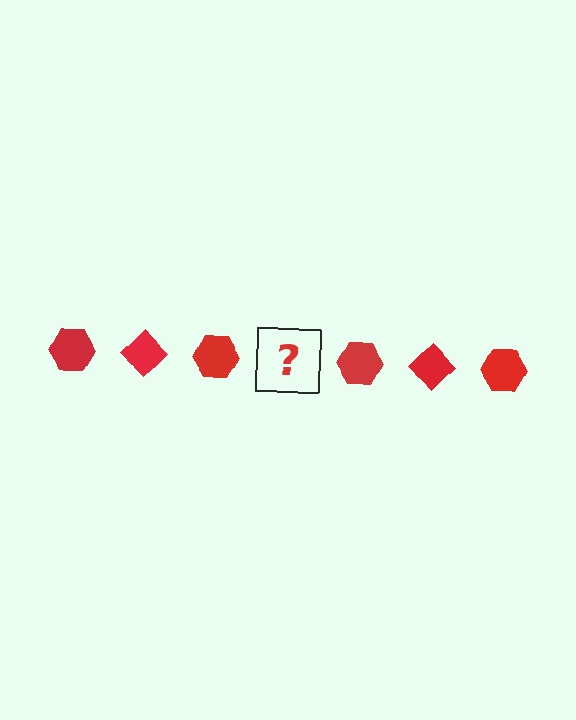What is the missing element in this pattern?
The missing element is a red diamond.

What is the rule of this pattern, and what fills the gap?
The rule is that the pattern cycles through hexagon, diamond shapes in red. The gap should be filled with a red diamond.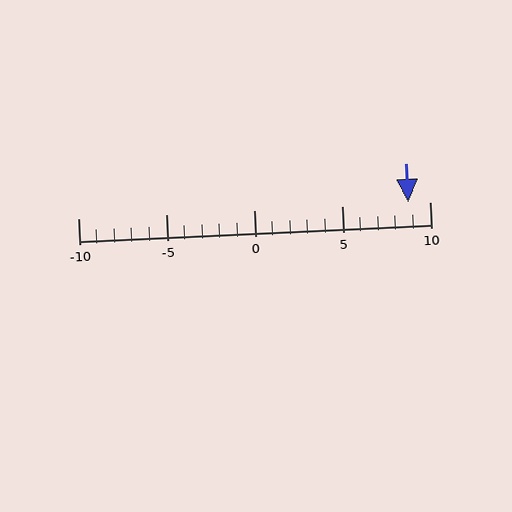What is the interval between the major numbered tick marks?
The major tick marks are spaced 5 units apart.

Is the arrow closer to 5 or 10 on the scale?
The arrow is closer to 10.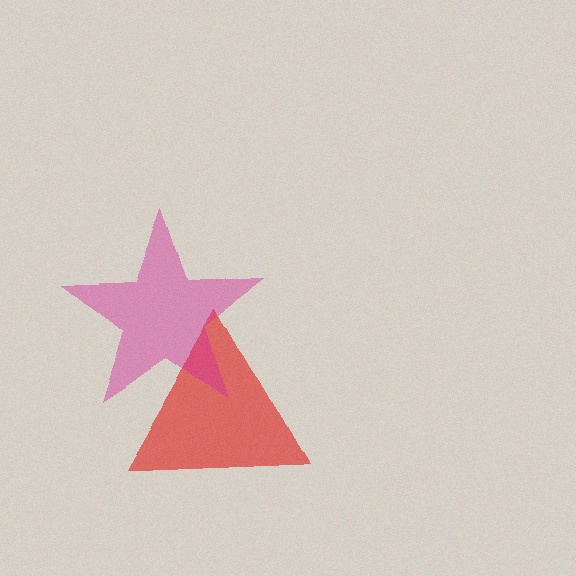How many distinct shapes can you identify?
There are 2 distinct shapes: a red triangle, a magenta star.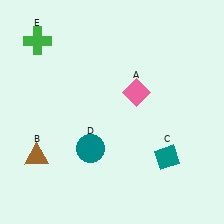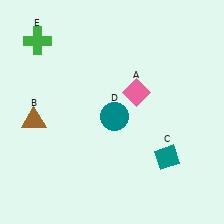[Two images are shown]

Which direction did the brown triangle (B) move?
The brown triangle (B) moved up.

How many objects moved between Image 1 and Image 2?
2 objects moved between the two images.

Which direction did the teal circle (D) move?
The teal circle (D) moved up.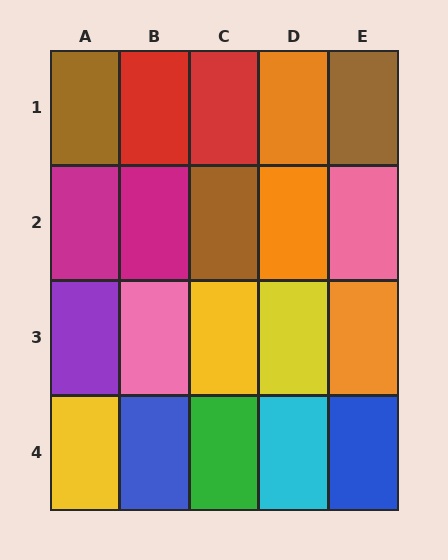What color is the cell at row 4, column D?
Cyan.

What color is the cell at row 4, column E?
Blue.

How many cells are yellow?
3 cells are yellow.